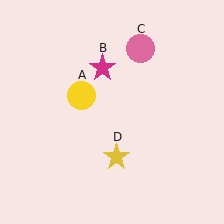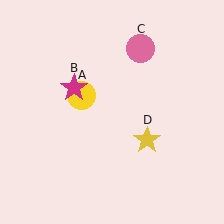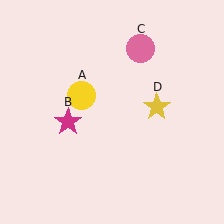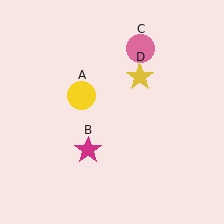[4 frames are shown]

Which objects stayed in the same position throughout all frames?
Yellow circle (object A) and pink circle (object C) remained stationary.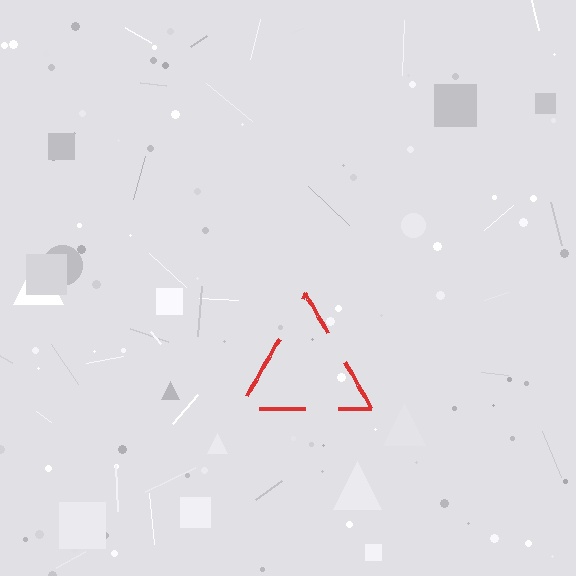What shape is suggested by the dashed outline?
The dashed outline suggests a triangle.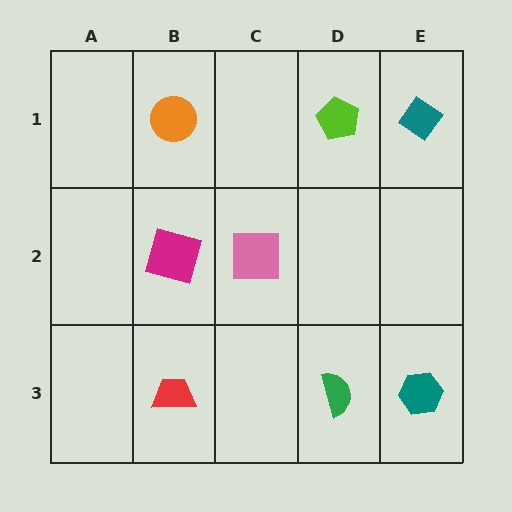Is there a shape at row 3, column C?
No, that cell is empty.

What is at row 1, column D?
A lime pentagon.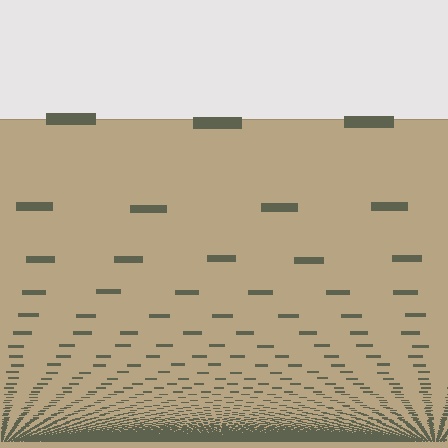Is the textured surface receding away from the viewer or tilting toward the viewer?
The surface appears to tilt toward the viewer. Texture elements get larger and sparser toward the top.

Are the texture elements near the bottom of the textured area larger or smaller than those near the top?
Smaller. The gradient is inverted — elements near the bottom are smaller and denser.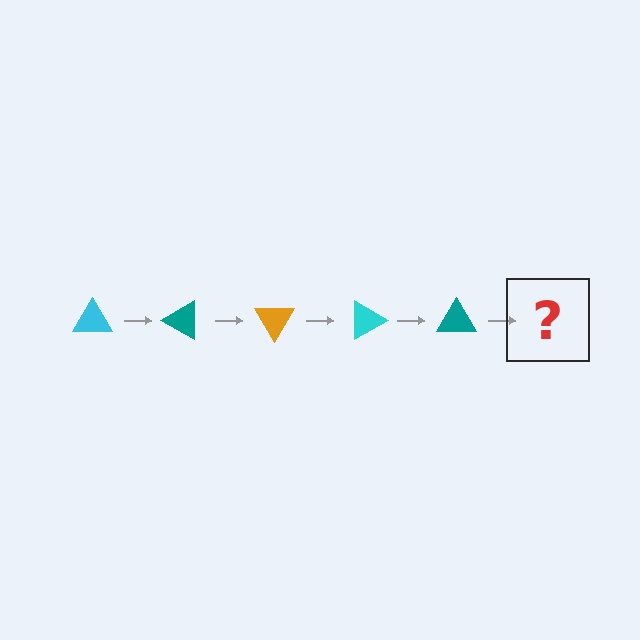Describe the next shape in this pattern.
It should be an orange triangle, rotated 150 degrees from the start.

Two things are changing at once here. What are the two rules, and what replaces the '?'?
The two rules are that it rotates 30 degrees each step and the color cycles through cyan, teal, and orange. The '?' should be an orange triangle, rotated 150 degrees from the start.